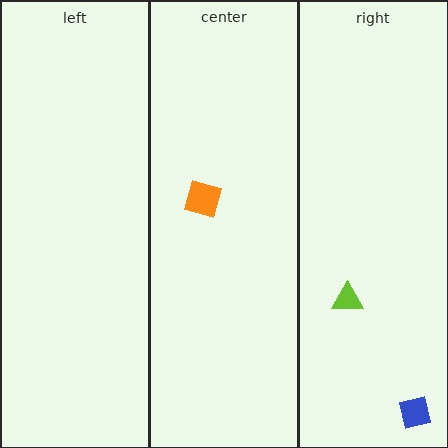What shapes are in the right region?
The lime triangle, the blue square.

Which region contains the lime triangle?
The right region.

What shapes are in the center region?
The orange square.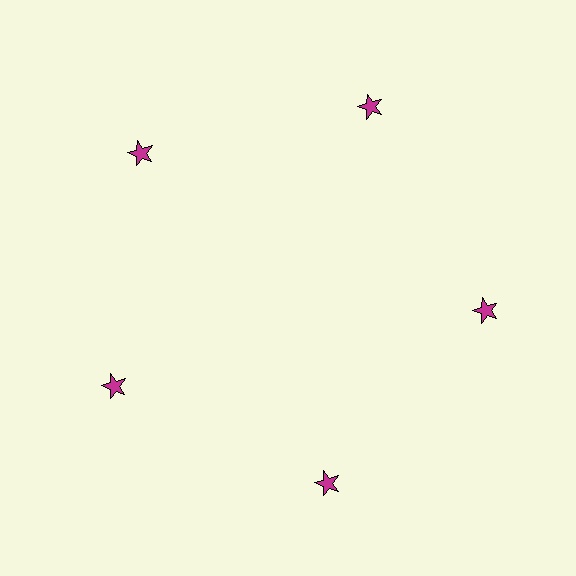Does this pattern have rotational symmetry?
Yes, this pattern has 5-fold rotational symmetry. It looks the same after rotating 72 degrees around the center.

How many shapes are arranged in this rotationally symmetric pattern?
There are 5 shapes, arranged in 5 groups of 1.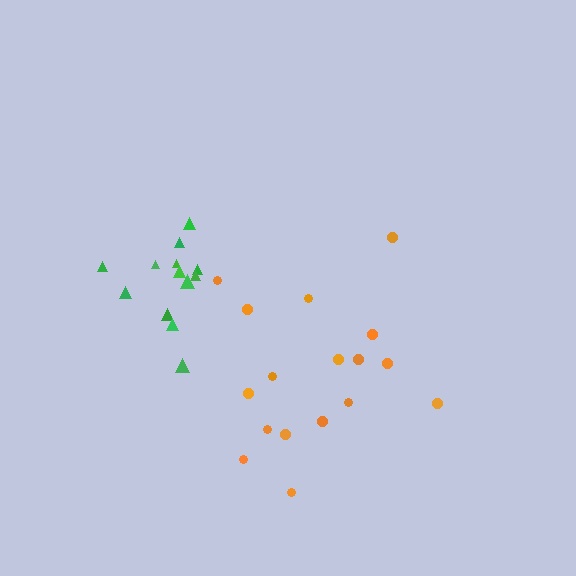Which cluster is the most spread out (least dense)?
Green.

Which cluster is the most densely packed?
Orange.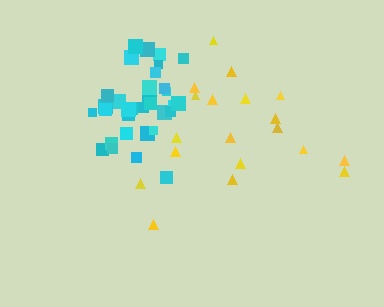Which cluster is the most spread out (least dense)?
Yellow.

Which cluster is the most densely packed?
Cyan.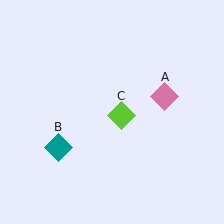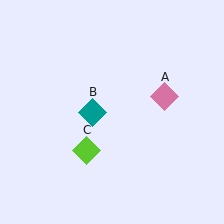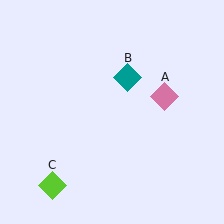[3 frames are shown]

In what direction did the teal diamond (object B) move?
The teal diamond (object B) moved up and to the right.